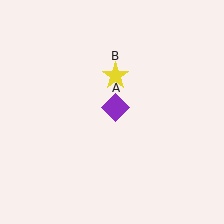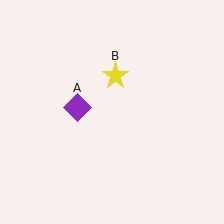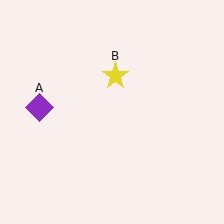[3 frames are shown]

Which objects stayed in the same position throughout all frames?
Yellow star (object B) remained stationary.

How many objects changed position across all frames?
1 object changed position: purple diamond (object A).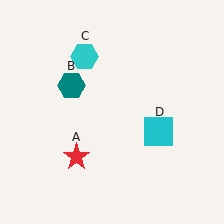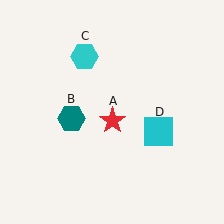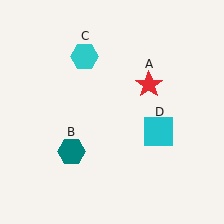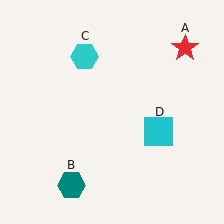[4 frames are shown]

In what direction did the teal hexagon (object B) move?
The teal hexagon (object B) moved down.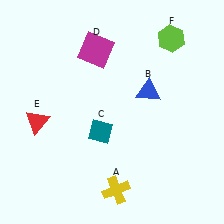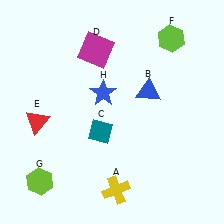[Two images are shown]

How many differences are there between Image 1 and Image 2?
There are 2 differences between the two images.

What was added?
A lime hexagon (G), a blue star (H) were added in Image 2.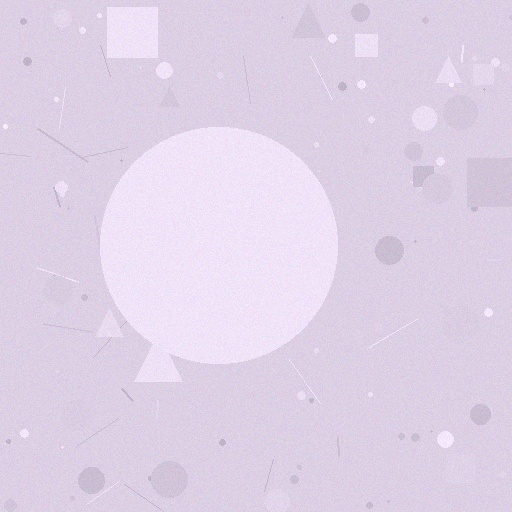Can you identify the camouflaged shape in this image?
The camouflaged shape is a circle.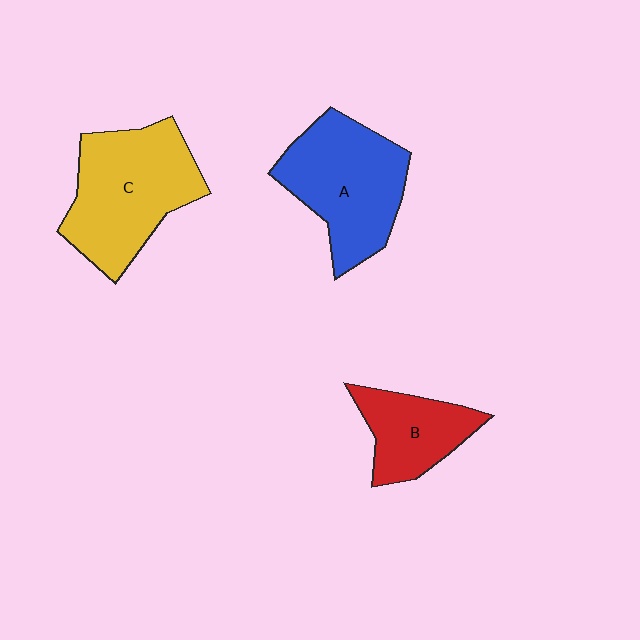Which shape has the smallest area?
Shape B (red).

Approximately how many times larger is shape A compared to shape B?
Approximately 1.6 times.